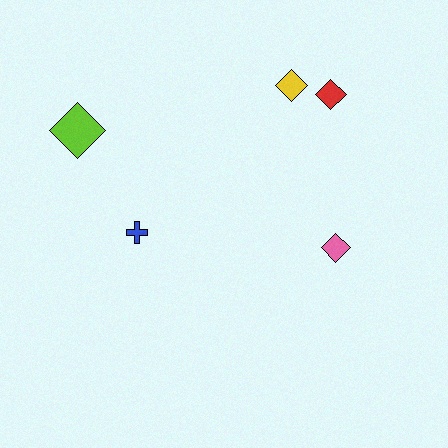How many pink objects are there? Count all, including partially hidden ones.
There is 1 pink object.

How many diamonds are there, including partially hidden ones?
There are 4 diamonds.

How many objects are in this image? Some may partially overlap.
There are 5 objects.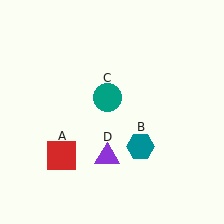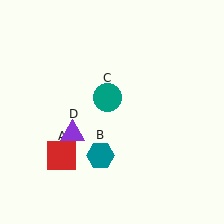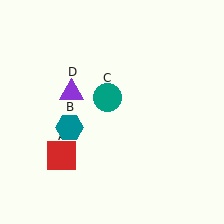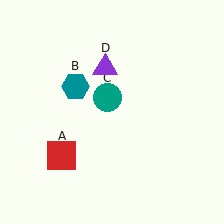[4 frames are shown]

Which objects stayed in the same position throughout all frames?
Red square (object A) and teal circle (object C) remained stationary.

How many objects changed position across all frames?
2 objects changed position: teal hexagon (object B), purple triangle (object D).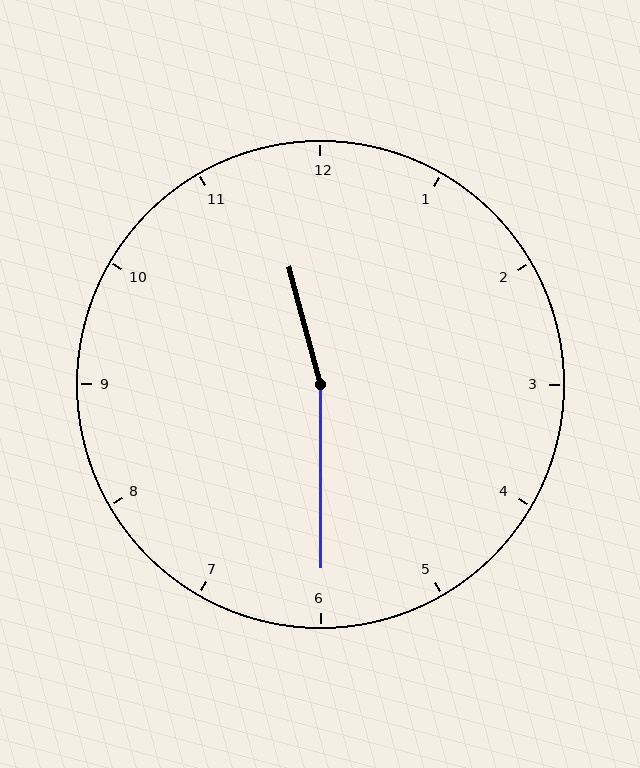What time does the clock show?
11:30.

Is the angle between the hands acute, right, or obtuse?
It is obtuse.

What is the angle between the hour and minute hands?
Approximately 165 degrees.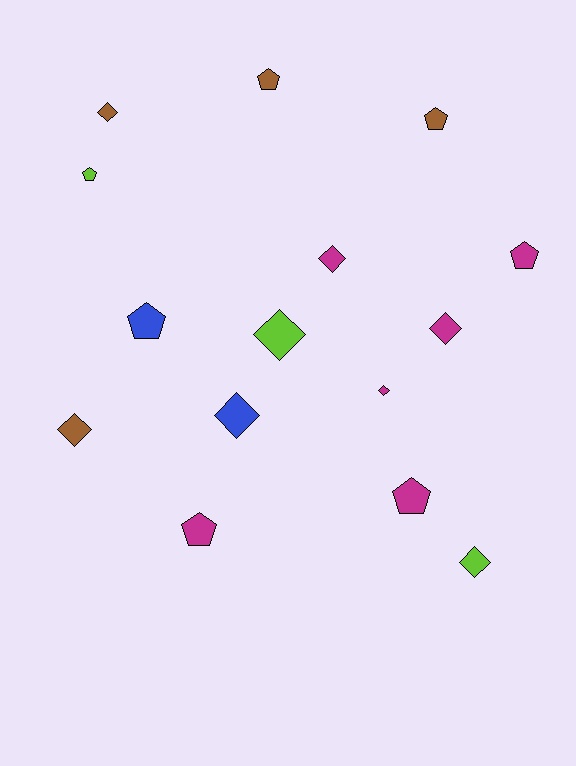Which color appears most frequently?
Magenta, with 6 objects.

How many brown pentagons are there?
There are 2 brown pentagons.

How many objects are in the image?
There are 15 objects.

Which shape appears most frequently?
Diamond, with 8 objects.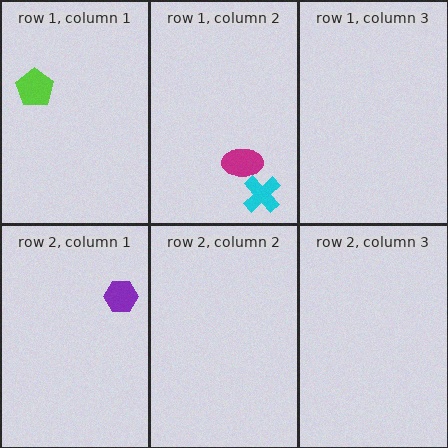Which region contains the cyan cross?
The row 1, column 2 region.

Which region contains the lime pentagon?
The row 1, column 1 region.